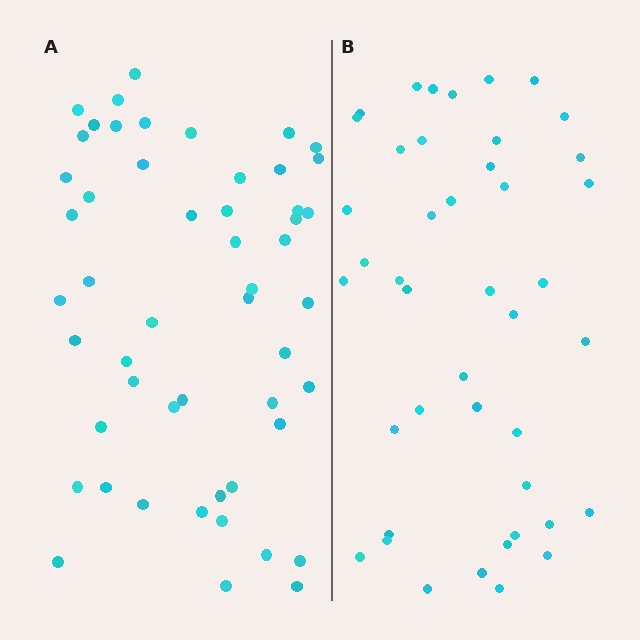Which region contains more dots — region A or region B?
Region A (the left region) has more dots.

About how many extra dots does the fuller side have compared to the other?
Region A has roughly 8 or so more dots than region B.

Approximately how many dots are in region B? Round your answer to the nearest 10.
About 40 dots. (The exact count is 43, which rounds to 40.)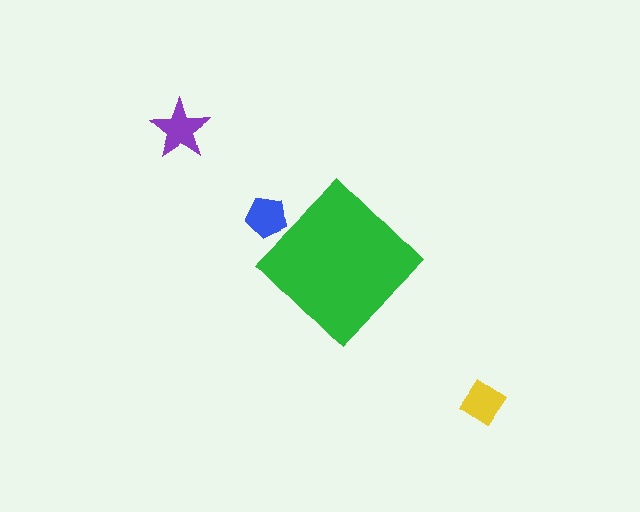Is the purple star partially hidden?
No, the purple star is fully visible.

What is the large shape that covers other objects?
A green diamond.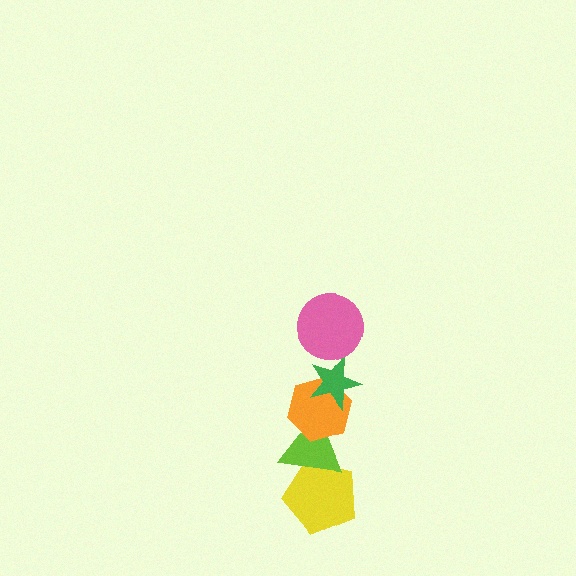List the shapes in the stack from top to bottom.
From top to bottom: the pink circle, the green star, the orange hexagon, the lime triangle, the yellow pentagon.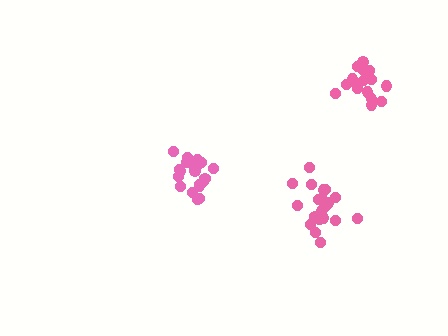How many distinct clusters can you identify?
There are 3 distinct clusters.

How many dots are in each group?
Group 1: 21 dots, Group 2: 20 dots, Group 3: 17 dots (58 total).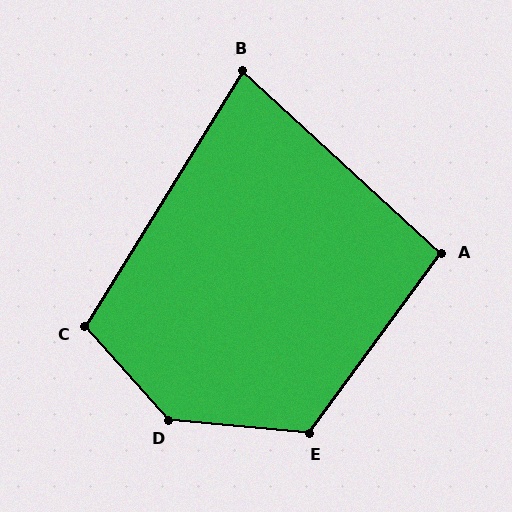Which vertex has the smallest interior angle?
B, at approximately 79 degrees.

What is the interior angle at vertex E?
Approximately 121 degrees (obtuse).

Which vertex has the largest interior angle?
D, at approximately 138 degrees.